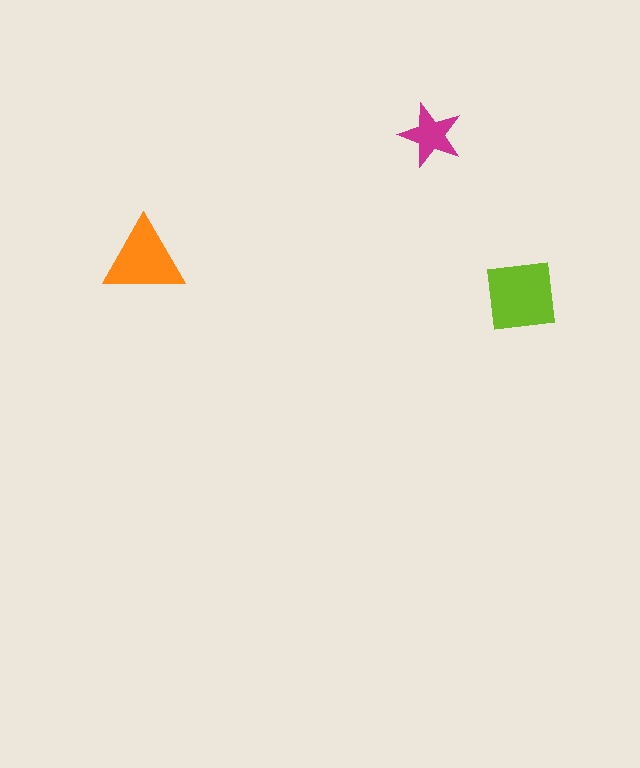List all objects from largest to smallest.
The lime square, the orange triangle, the magenta star.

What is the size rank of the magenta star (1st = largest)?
3rd.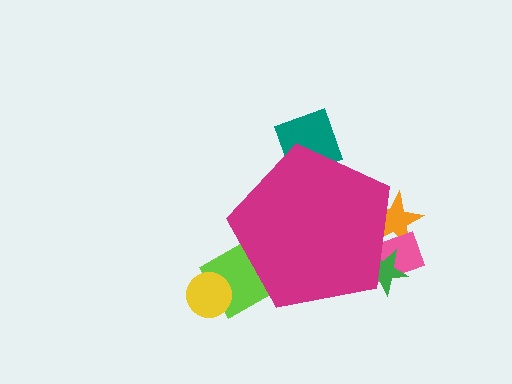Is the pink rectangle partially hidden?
Yes, the pink rectangle is partially hidden behind the magenta pentagon.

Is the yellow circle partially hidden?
No, the yellow circle is fully visible.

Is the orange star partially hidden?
Yes, the orange star is partially hidden behind the magenta pentagon.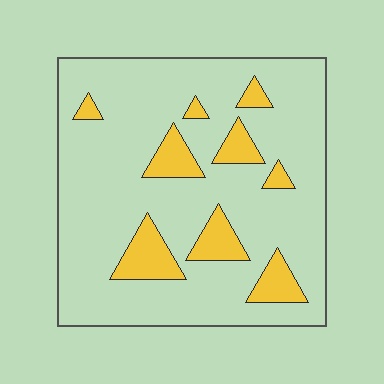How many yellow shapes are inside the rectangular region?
9.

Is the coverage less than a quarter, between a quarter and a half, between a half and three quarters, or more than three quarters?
Less than a quarter.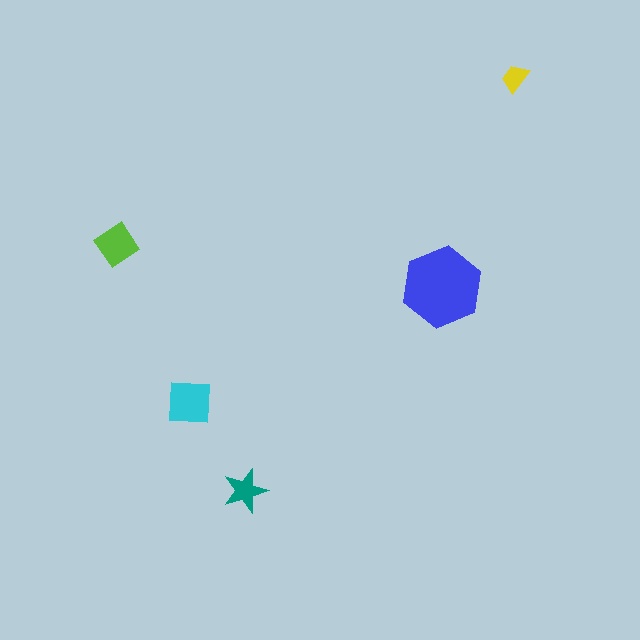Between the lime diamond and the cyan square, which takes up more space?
The cyan square.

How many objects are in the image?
There are 5 objects in the image.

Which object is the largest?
The blue hexagon.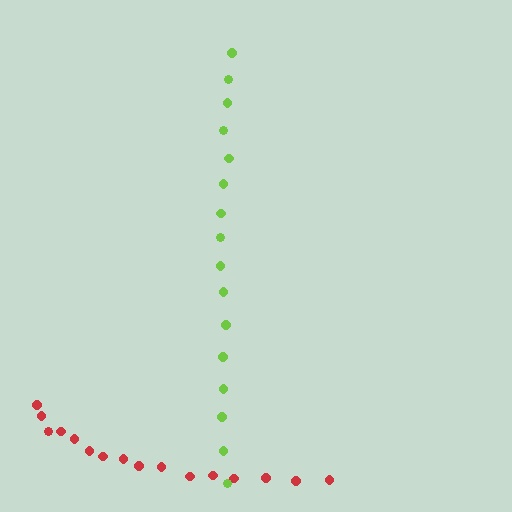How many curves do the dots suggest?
There are 2 distinct paths.